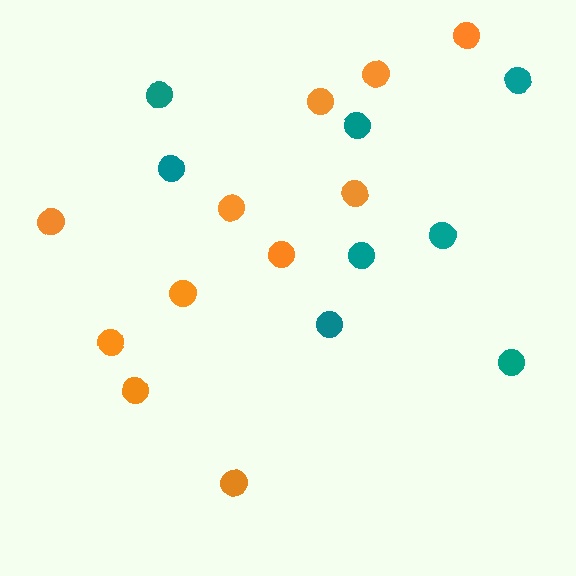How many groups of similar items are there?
There are 2 groups: one group of orange circles (11) and one group of teal circles (8).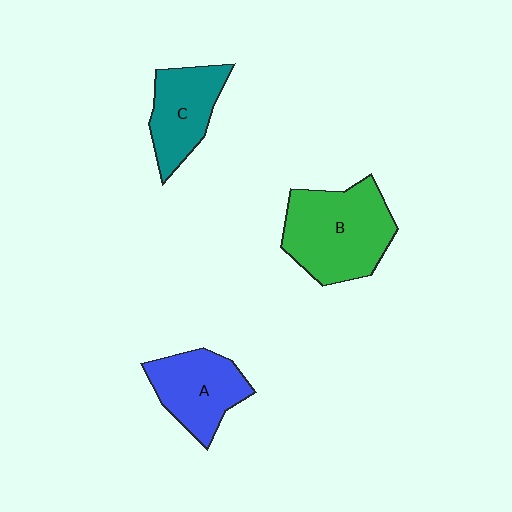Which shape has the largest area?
Shape B (green).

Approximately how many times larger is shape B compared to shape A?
Approximately 1.4 times.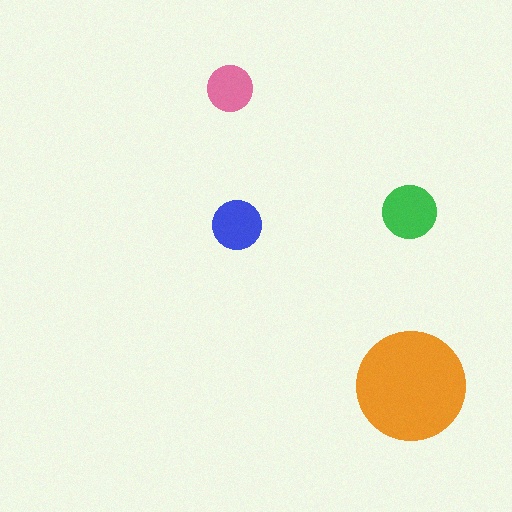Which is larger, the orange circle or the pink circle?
The orange one.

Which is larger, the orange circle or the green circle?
The orange one.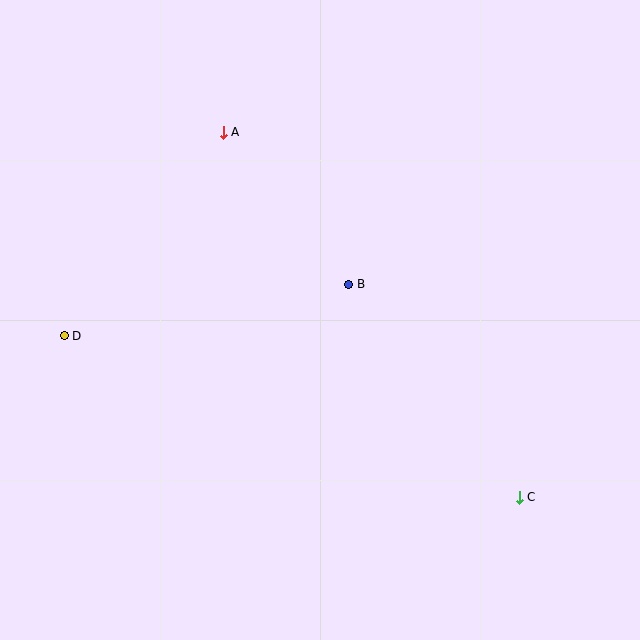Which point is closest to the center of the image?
Point B at (349, 284) is closest to the center.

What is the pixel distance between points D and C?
The distance between D and C is 483 pixels.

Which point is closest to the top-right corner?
Point B is closest to the top-right corner.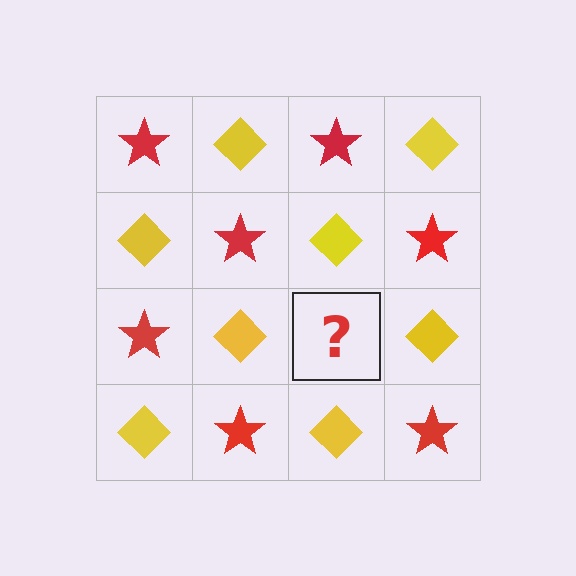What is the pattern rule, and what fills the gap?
The rule is that it alternates red star and yellow diamond in a checkerboard pattern. The gap should be filled with a red star.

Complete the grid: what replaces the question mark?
The question mark should be replaced with a red star.